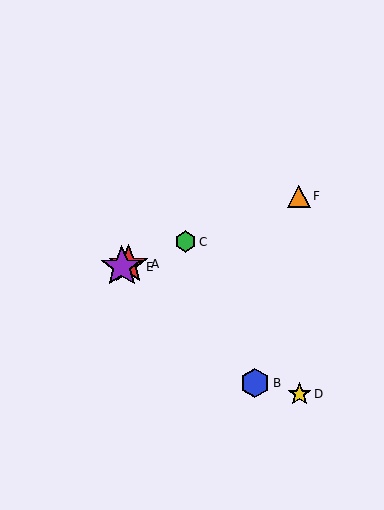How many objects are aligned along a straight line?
4 objects (A, C, E, F) are aligned along a straight line.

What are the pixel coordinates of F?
Object F is at (299, 196).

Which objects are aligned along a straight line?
Objects A, C, E, F are aligned along a straight line.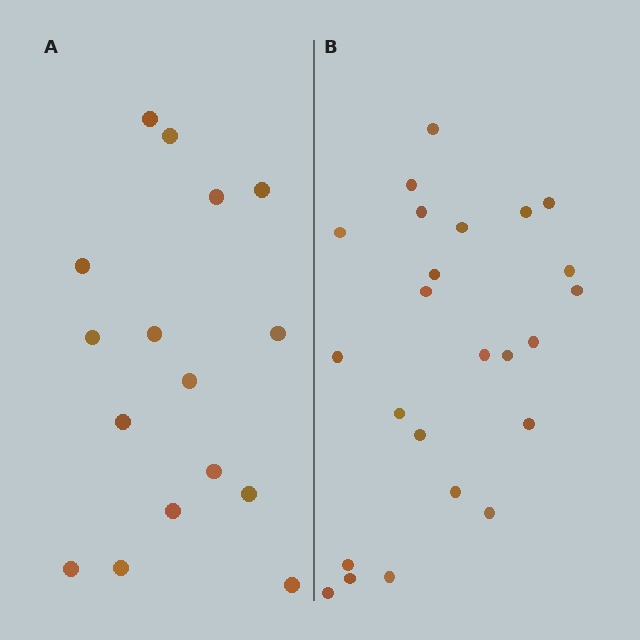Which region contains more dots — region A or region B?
Region B (the right region) has more dots.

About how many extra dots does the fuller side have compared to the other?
Region B has roughly 8 or so more dots than region A.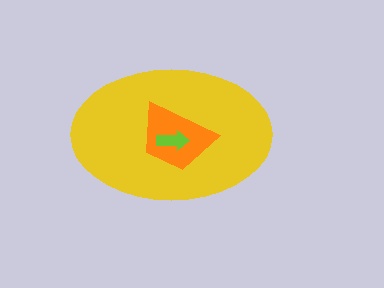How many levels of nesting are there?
3.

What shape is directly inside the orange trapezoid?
The lime arrow.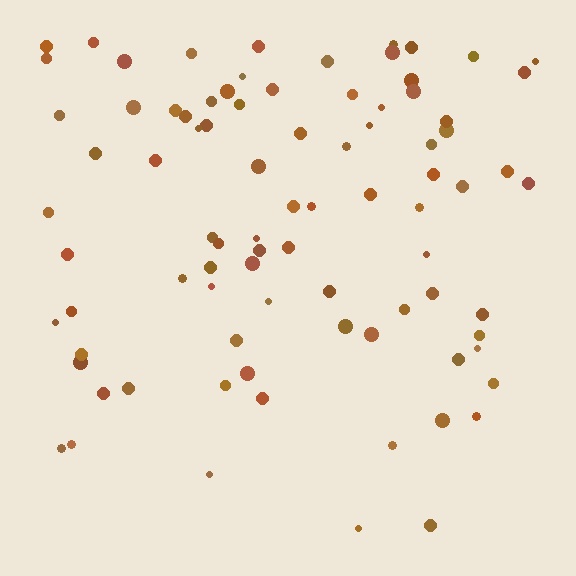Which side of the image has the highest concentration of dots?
The top.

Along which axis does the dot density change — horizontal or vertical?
Vertical.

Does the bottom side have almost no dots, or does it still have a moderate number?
Still a moderate number, just noticeably fewer than the top.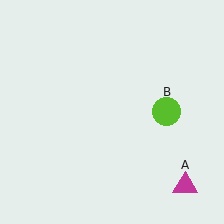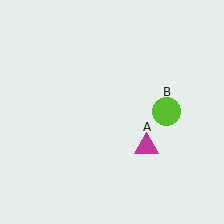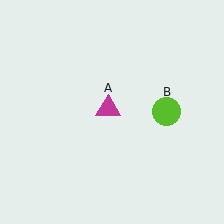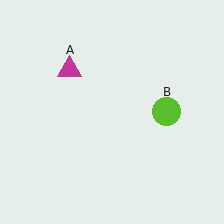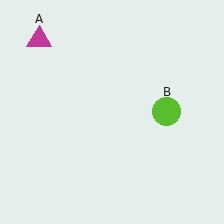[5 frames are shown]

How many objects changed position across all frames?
1 object changed position: magenta triangle (object A).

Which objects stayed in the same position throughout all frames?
Lime circle (object B) remained stationary.